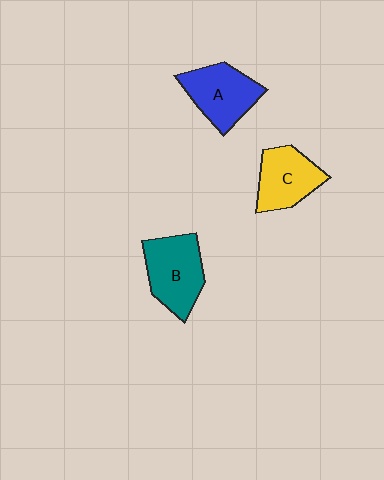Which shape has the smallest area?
Shape C (yellow).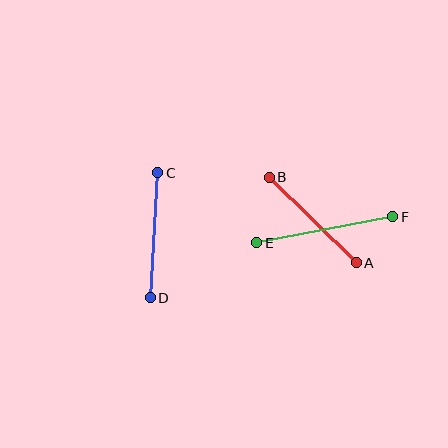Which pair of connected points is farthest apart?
Points E and F are farthest apart.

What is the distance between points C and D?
The distance is approximately 125 pixels.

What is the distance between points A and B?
The distance is approximately 122 pixels.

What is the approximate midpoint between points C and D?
The midpoint is at approximately (154, 235) pixels.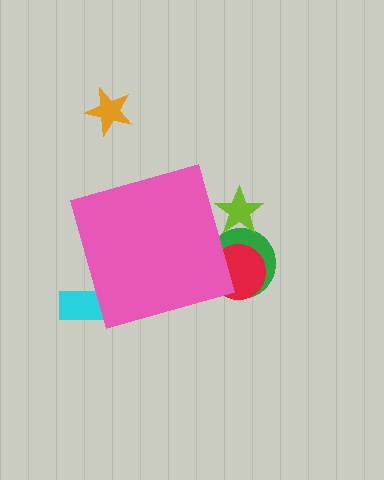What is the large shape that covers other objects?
A pink diamond.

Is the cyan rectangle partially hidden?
Yes, the cyan rectangle is partially hidden behind the pink diamond.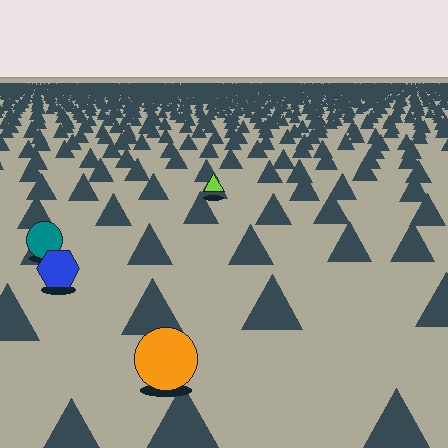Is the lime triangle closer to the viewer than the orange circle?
No. The orange circle is closer — you can tell from the texture gradient: the ground texture is coarser near it.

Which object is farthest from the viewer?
The lime triangle is farthest from the viewer. It appears smaller and the ground texture around it is denser.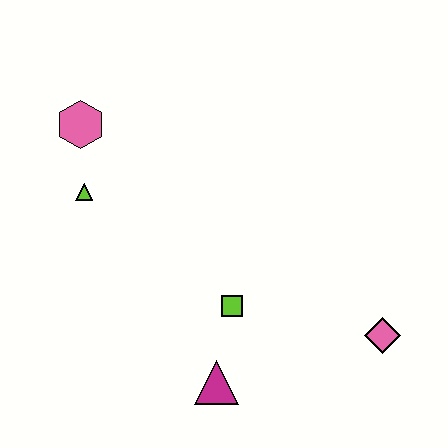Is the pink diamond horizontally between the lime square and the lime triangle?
No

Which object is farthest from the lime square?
The pink hexagon is farthest from the lime square.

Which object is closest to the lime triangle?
The pink hexagon is closest to the lime triangle.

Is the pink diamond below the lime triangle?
Yes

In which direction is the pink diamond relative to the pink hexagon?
The pink diamond is to the right of the pink hexagon.